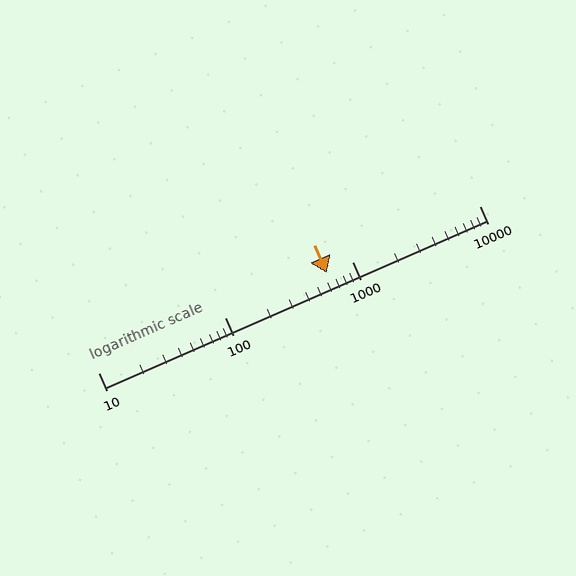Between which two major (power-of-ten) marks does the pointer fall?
The pointer is between 100 and 1000.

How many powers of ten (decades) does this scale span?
The scale spans 3 decades, from 10 to 10000.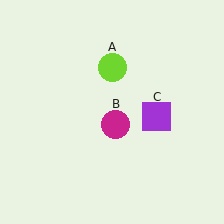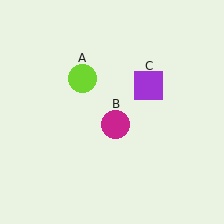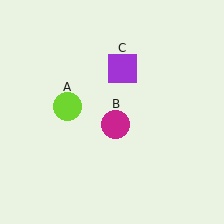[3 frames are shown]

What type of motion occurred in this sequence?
The lime circle (object A), purple square (object C) rotated counterclockwise around the center of the scene.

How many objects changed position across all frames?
2 objects changed position: lime circle (object A), purple square (object C).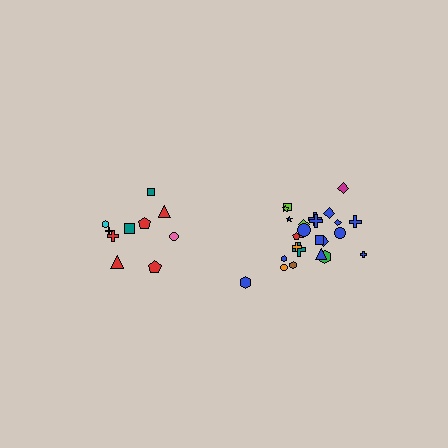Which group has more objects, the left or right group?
The right group.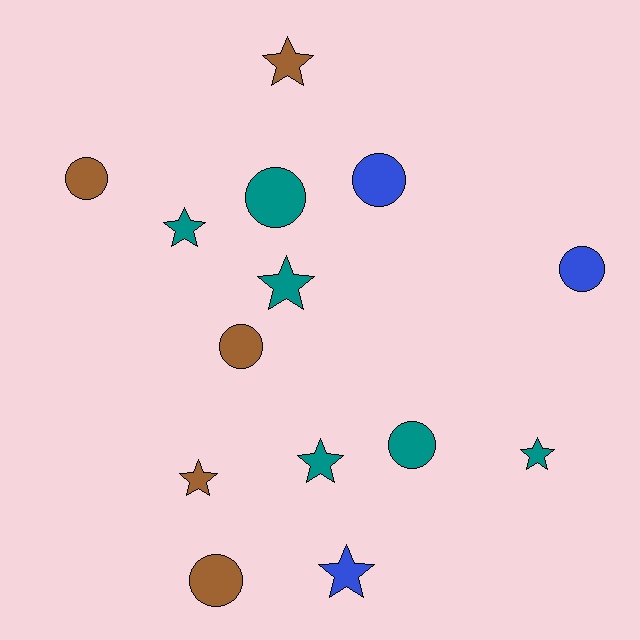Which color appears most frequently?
Teal, with 6 objects.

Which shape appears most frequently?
Star, with 7 objects.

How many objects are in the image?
There are 14 objects.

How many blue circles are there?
There are 2 blue circles.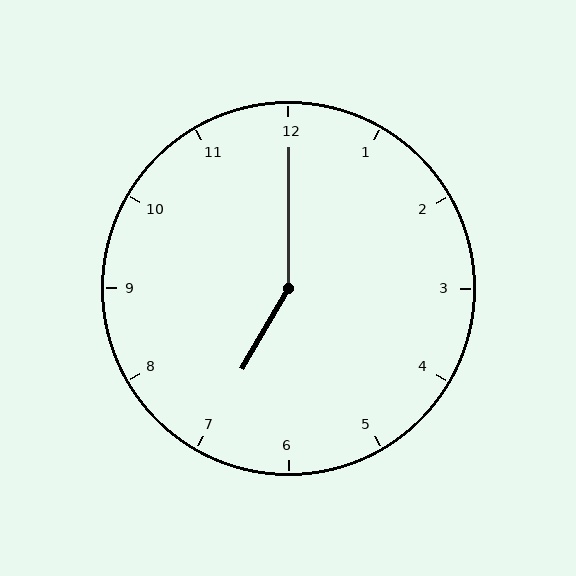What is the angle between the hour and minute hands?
Approximately 150 degrees.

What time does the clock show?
7:00.